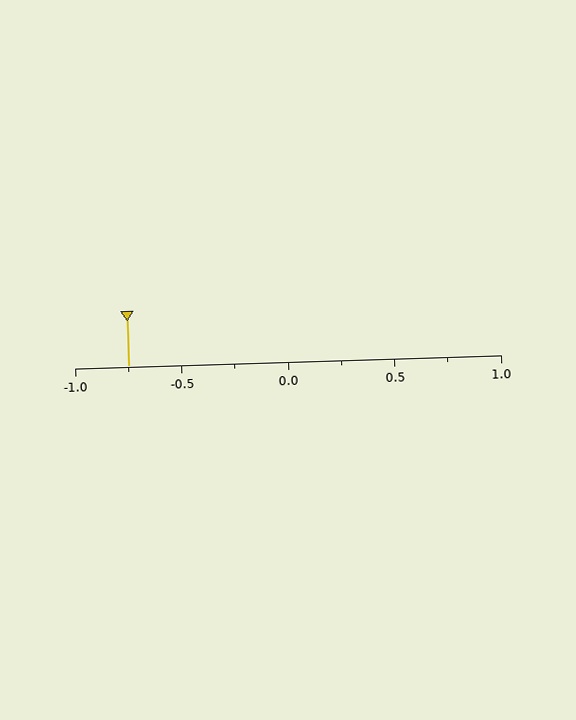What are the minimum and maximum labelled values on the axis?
The axis runs from -1.0 to 1.0.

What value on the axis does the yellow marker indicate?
The marker indicates approximately -0.75.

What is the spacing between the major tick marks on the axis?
The major ticks are spaced 0.5 apart.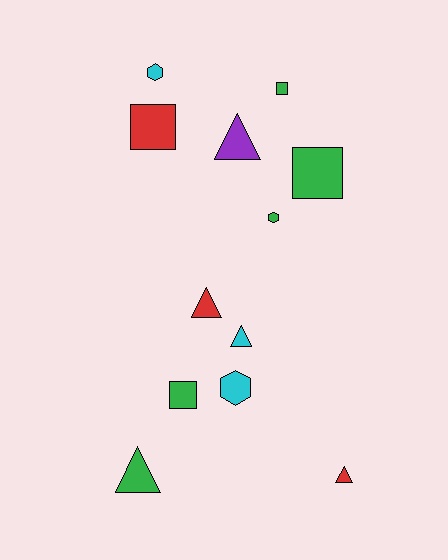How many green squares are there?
There are 3 green squares.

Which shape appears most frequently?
Triangle, with 5 objects.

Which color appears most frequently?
Green, with 5 objects.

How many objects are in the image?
There are 12 objects.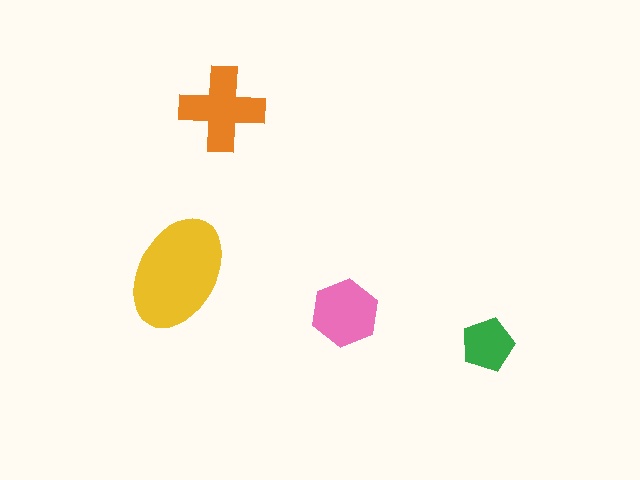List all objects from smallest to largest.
The green pentagon, the pink hexagon, the orange cross, the yellow ellipse.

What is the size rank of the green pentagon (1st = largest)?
4th.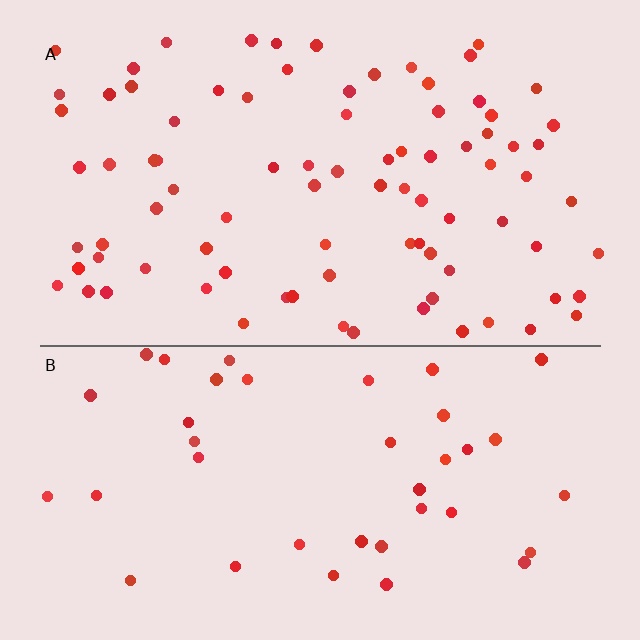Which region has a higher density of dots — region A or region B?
A (the top).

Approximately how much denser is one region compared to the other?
Approximately 2.2× — region A over region B.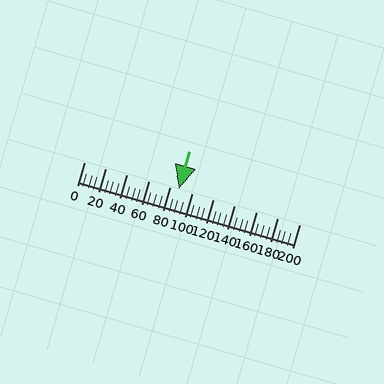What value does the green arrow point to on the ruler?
The green arrow points to approximately 88.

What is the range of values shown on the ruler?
The ruler shows values from 0 to 200.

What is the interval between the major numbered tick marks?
The major tick marks are spaced 20 units apart.